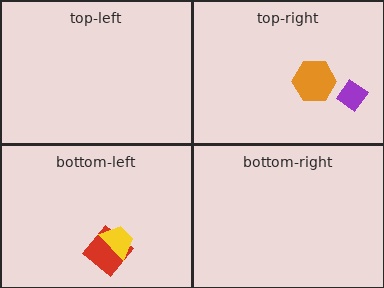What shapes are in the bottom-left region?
The red diamond, the yellow trapezoid.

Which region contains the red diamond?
The bottom-left region.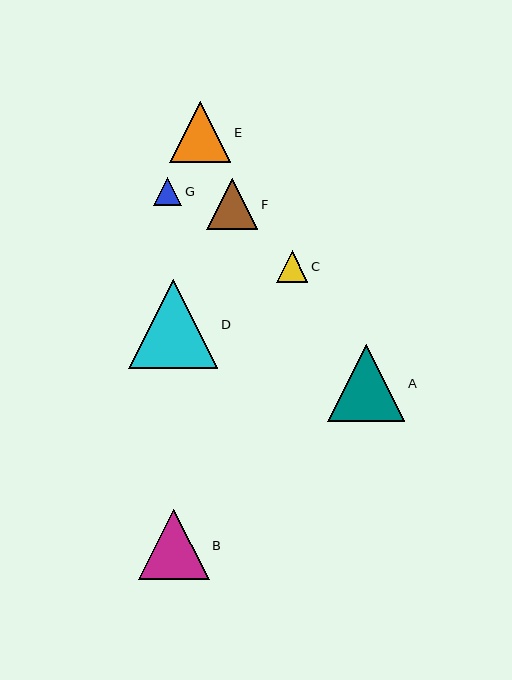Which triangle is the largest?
Triangle D is the largest with a size of approximately 89 pixels.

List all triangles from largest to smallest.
From largest to smallest: D, A, B, E, F, C, G.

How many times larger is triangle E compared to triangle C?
Triangle E is approximately 2.0 times the size of triangle C.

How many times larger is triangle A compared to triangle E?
Triangle A is approximately 1.3 times the size of triangle E.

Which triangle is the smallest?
Triangle G is the smallest with a size of approximately 28 pixels.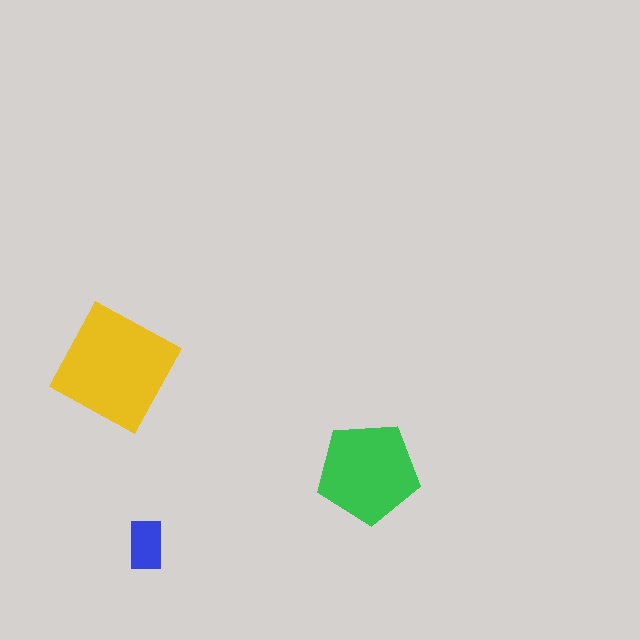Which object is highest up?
The yellow square is topmost.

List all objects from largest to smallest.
The yellow square, the green pentagon, the blue rectangle.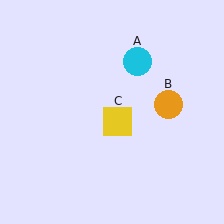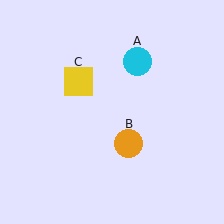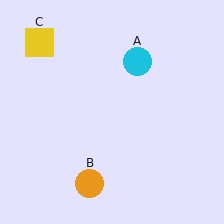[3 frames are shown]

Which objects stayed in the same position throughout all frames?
Cyan circle (object A) remained stationary.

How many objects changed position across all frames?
2 objects changed position: orange circle (object B), yellow square (object C).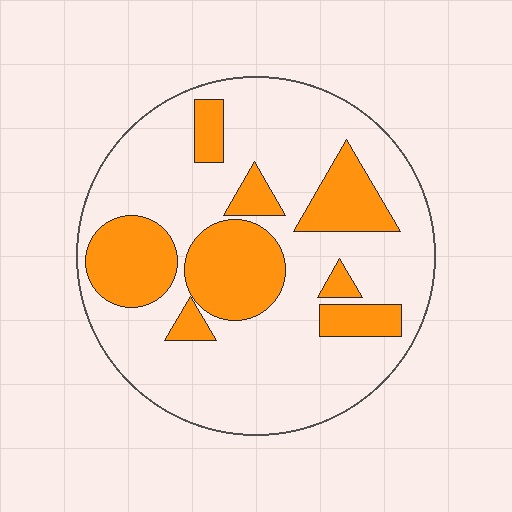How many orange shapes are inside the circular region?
8.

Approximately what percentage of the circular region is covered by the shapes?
Approximately 30%.